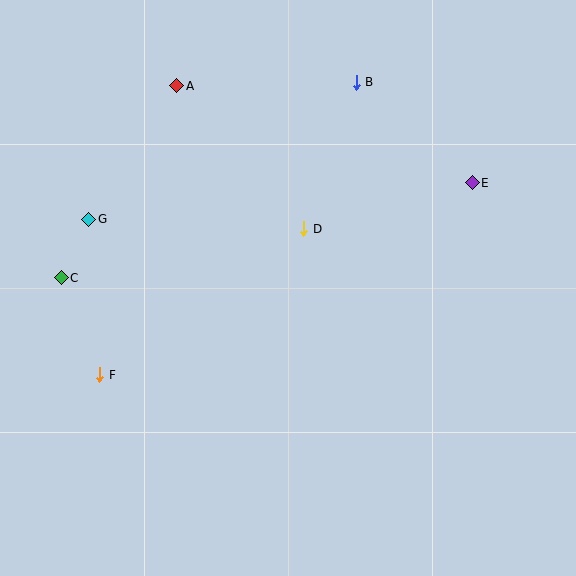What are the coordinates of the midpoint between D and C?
The midpoint between D and C is at (183, 253).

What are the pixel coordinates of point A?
Point A is at (177, 86).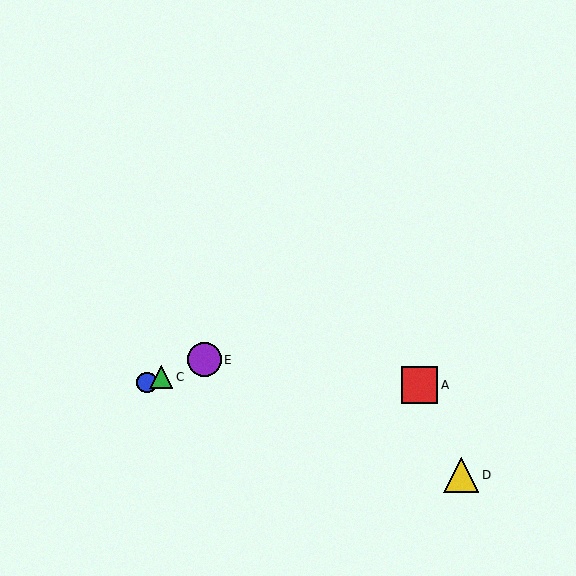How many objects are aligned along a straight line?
3 objects (B, C, E) are aligned along a straight line.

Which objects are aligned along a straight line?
Objects B, C, E are aligned along a straight line.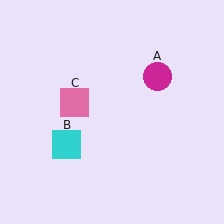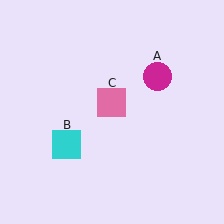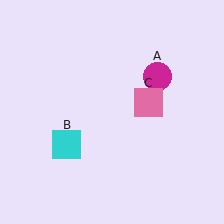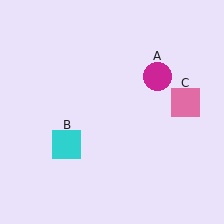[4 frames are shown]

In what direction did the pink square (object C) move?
The pink square (object C) moved right.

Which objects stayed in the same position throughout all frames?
Magenta circle (object A) and cyan square (object B) remained stationary.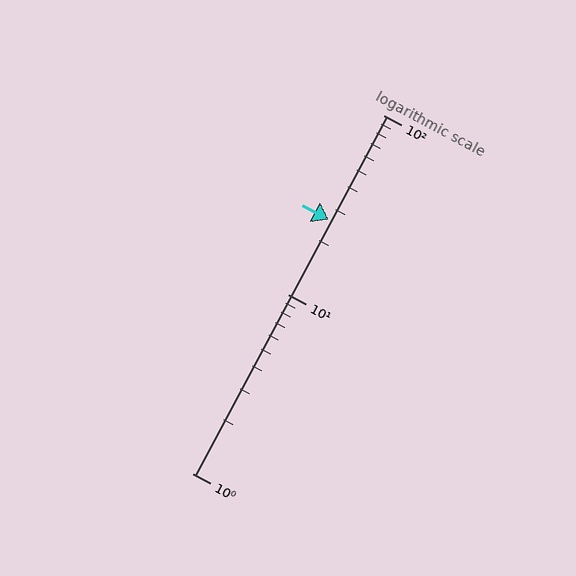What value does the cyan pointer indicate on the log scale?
The pointer indicates approximately 26.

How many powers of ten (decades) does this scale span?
The scale spans 2 decades, from 1 to 100.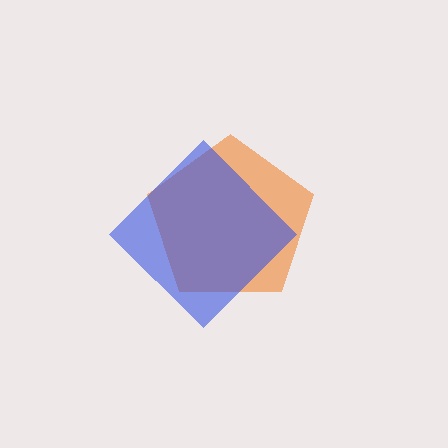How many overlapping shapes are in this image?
There are 2 overlapping shapes in the image.